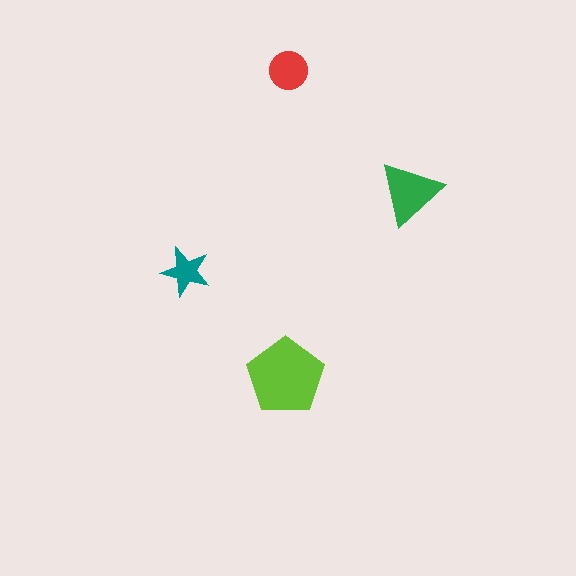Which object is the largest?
The lime pentagon.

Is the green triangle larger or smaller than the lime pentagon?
Smaller.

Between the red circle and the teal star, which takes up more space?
The red circle.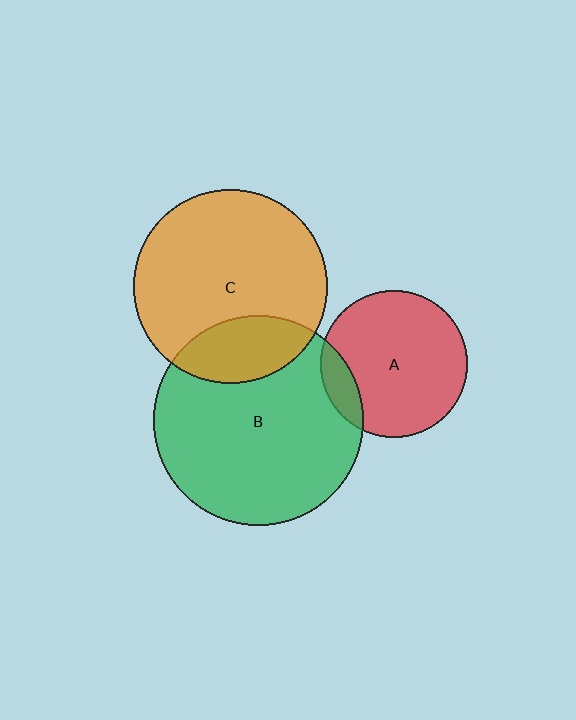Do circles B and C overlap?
Yes.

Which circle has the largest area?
Circle B (green).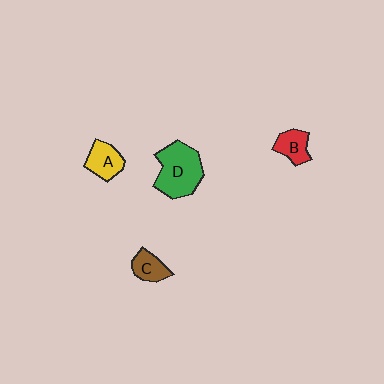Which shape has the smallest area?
Shape C (brown).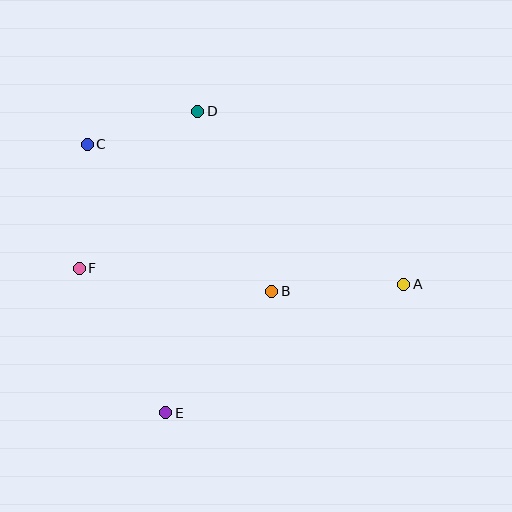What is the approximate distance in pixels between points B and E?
The distance between B and E is approximately 161 pixels.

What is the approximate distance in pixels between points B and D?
The distance between B and D is approximately 195 pixels.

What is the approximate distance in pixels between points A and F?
The distance between A and F is approximately 325 pixels.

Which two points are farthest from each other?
Points A and C are farthest from each other.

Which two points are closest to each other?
Points C and D are closest to each other.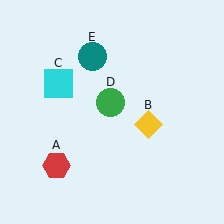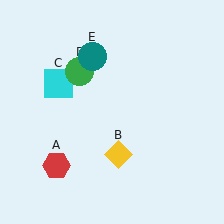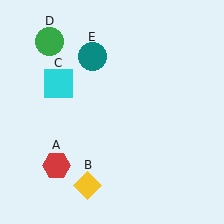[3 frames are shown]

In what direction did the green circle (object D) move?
The green circle (object D) moved up and to the left.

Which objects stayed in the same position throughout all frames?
Red hexagon (object A) and cyan square (object C) and teal circle (object E) remained stationary.